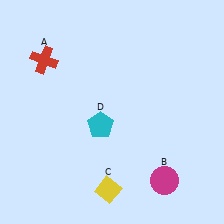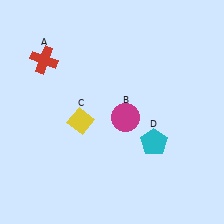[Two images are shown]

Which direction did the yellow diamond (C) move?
The yellow diamond (C) moved up.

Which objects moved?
The objects that moved are: the magenta circle (B), the yellow diamond (C), the cyan pentagon (D).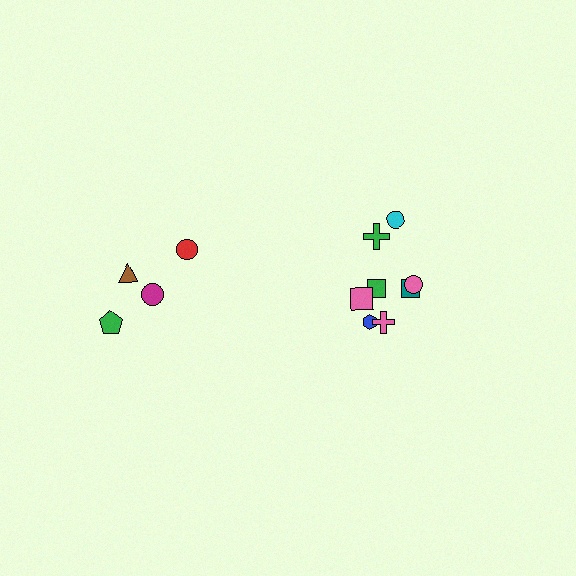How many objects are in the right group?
There are 8 objects.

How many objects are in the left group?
There are 4 objects.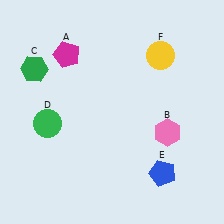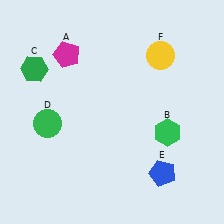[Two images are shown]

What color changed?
The hexagon (B) changed from pink in Image 1 to green in Image 2.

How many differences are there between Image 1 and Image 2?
There is 1 difference between the two images.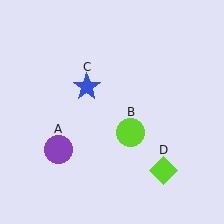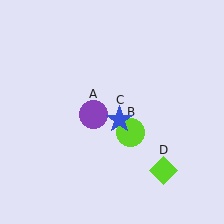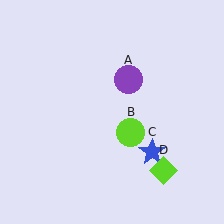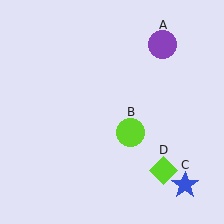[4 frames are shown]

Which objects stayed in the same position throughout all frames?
Lime circle (object B) and lime diamond (object D) remained stationary.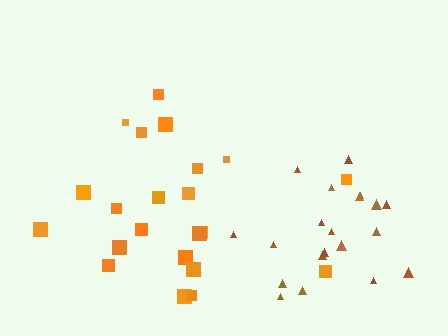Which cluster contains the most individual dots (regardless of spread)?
Orange (22).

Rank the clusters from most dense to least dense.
brown, orange.